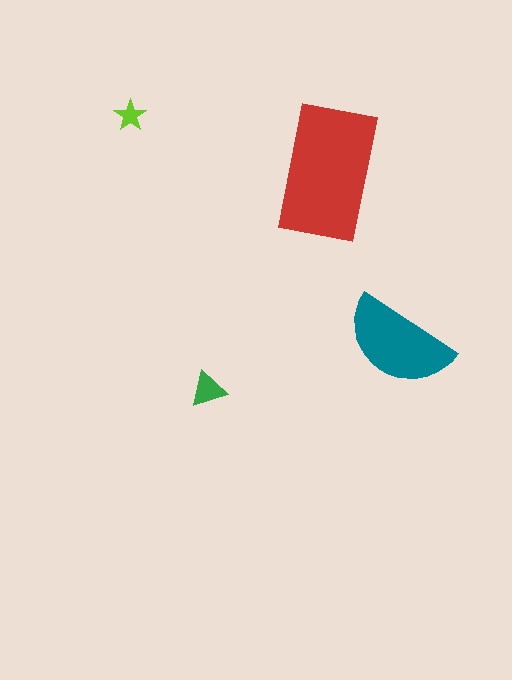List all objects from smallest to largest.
The lime star, the green triangle, the teal semicircle, the red rectangle.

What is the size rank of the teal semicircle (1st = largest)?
2nd.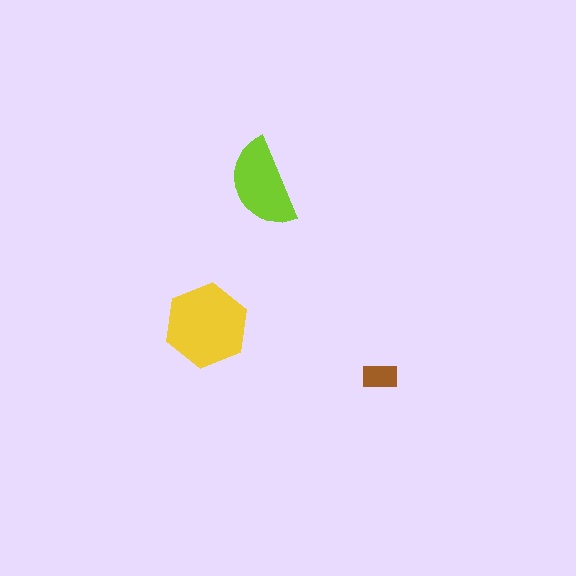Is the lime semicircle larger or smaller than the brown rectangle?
Larger.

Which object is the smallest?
The brown rectangle.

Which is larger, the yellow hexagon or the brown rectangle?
The yellow hexagon.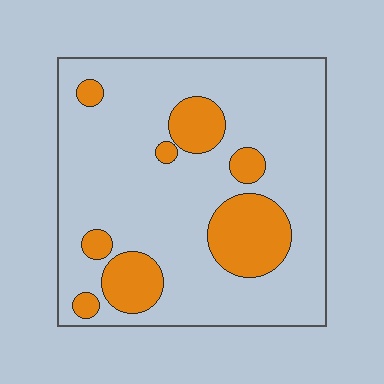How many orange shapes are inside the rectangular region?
8.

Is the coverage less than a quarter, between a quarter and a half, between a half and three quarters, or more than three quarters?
Less than a quarter.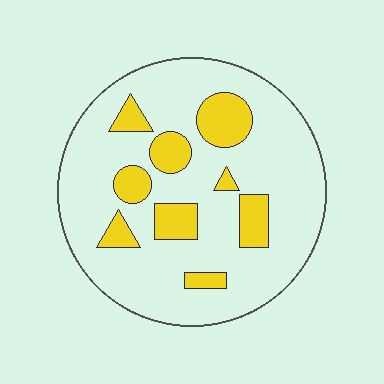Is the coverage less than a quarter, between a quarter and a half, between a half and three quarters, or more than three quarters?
Less than a quarter.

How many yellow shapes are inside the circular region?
9.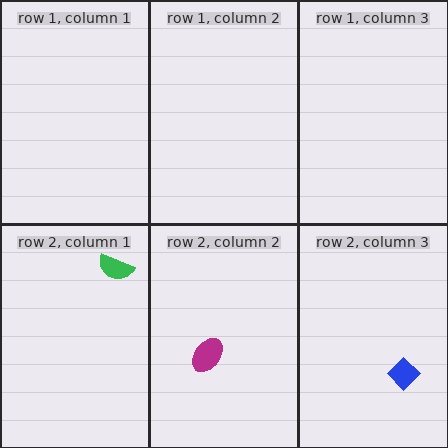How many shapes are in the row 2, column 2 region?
1.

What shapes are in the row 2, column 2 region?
The magenta ellipse.